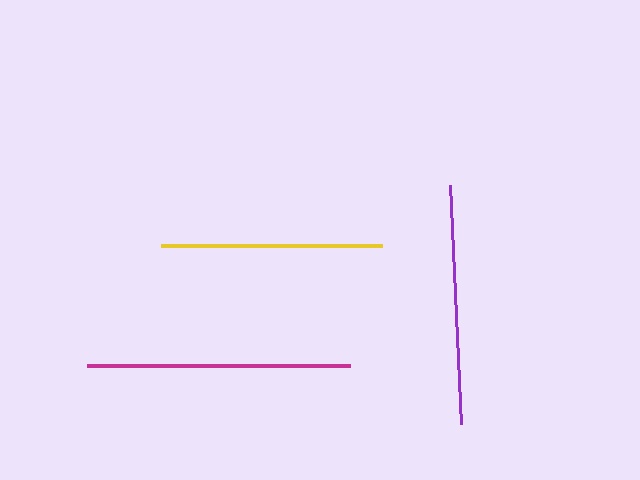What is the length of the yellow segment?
The yellow segment is approximately 221 pixels long.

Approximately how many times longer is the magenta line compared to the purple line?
The magenta line is approximately 1.1 times the length of the purple line.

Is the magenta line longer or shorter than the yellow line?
The magenta line is longer than the yellow line.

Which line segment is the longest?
The magenta line is the longest at approximately 263 pixels.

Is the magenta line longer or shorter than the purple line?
The magenta line is longer than the purple line.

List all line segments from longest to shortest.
From longest to shortest: magenta, purple, yellow.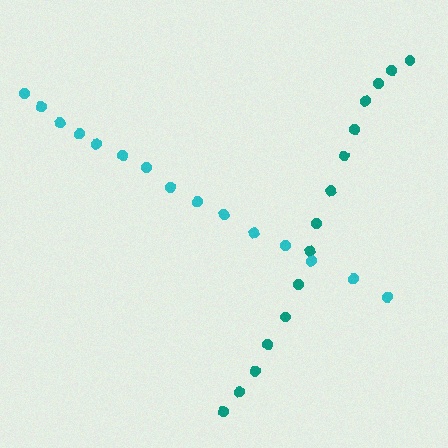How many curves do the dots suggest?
There are 2 distinct paths.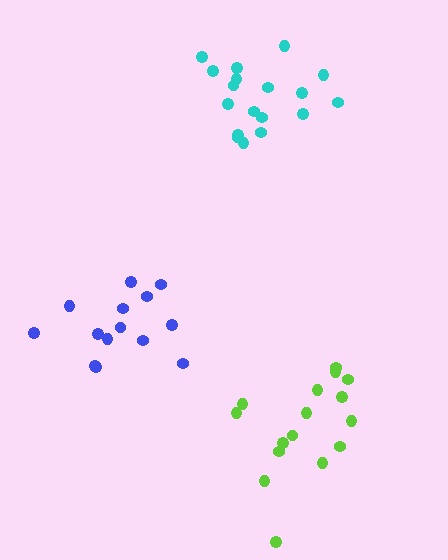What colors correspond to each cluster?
The clusters are colored: cyan, lime, blue.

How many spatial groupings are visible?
There are 3 spatial groupings.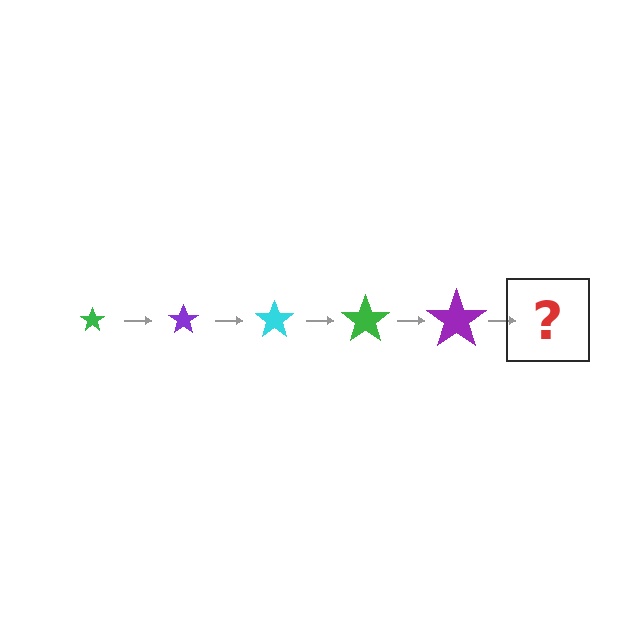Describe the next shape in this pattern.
It should be a cyan star, larger than the previous one.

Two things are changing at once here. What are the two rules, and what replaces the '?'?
The two rules are that the star grows larger each step and the color cycles through green, purple, and cyan. The '?' should be a cyan star, larger than the previous one.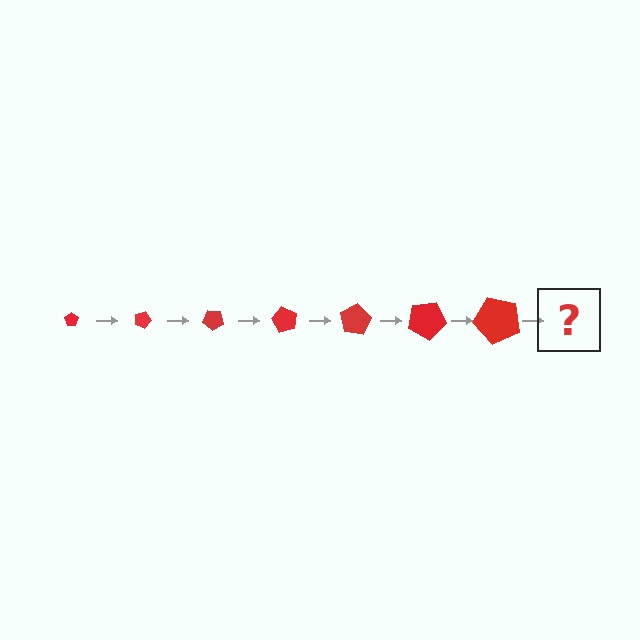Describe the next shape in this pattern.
It should be a pentagon, larger than the previous one and rotated 140 degrees from the start.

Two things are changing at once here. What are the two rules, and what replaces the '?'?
The two rules are that the pentagon grows larger each step and it rotates 20 degrees each step. The '?' should be a pentagon, larger than the previous one and rotated 140 degrees from the start.